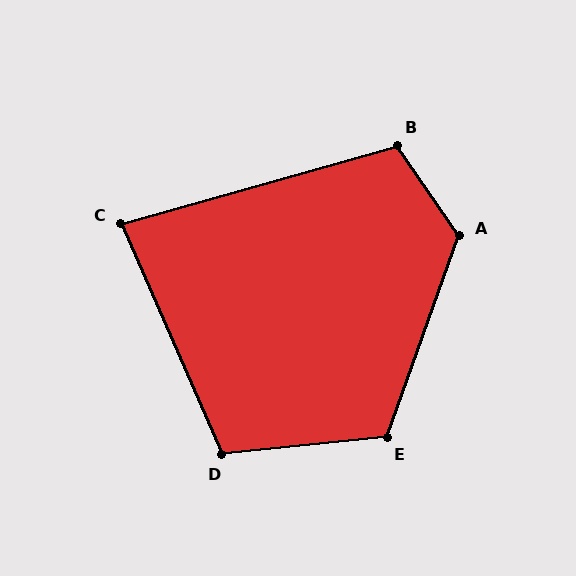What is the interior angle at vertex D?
Approximately 108 degrees (obtuse).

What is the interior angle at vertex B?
Approximately 109 degrees (obtuse).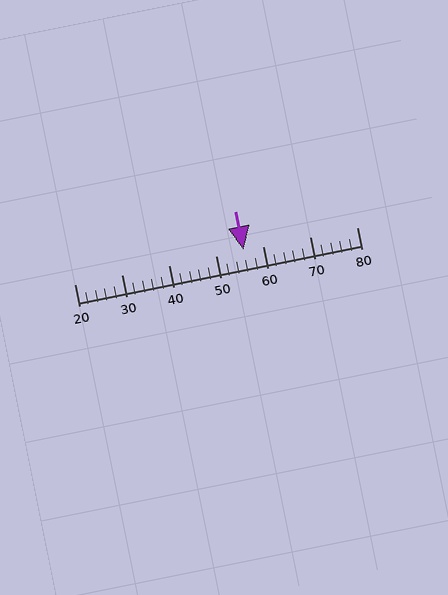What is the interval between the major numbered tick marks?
The major tick marks are spaced 10 units apart.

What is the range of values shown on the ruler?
The ruler shows values from 20 to 80.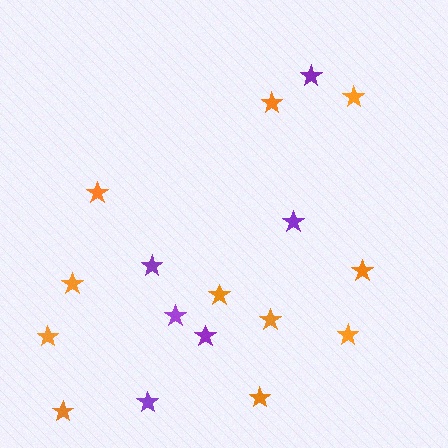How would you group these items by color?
There are 2 groups: one group of purple stars (6) and one group of orange stars (11).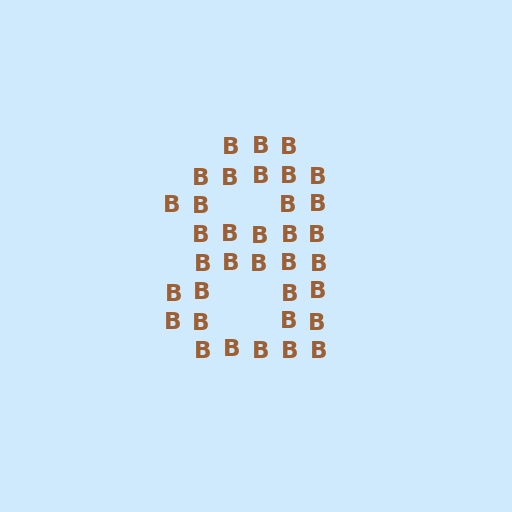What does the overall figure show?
The overall figure shows the digit 8.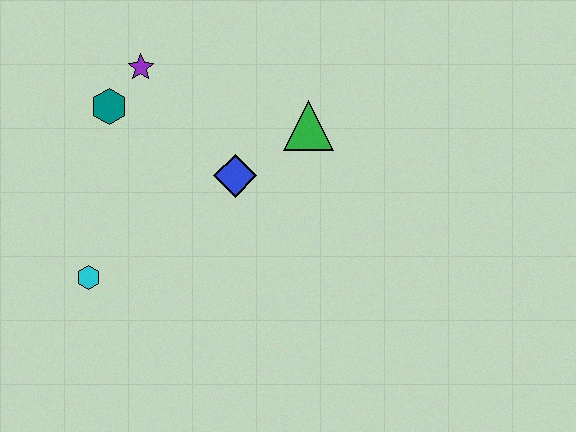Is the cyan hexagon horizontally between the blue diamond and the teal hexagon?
No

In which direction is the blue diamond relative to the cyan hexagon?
The blue diamond is to the right of the cyan hexagon.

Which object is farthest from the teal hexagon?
The green triangle is farthest from the teal hexagon.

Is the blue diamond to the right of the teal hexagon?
Yes